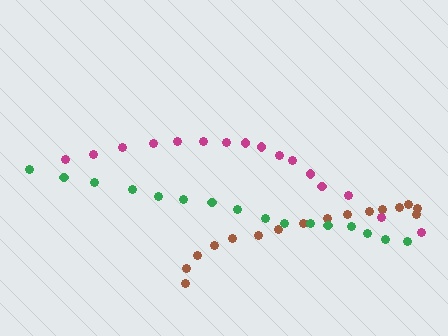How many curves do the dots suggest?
There are 3 distinct paths.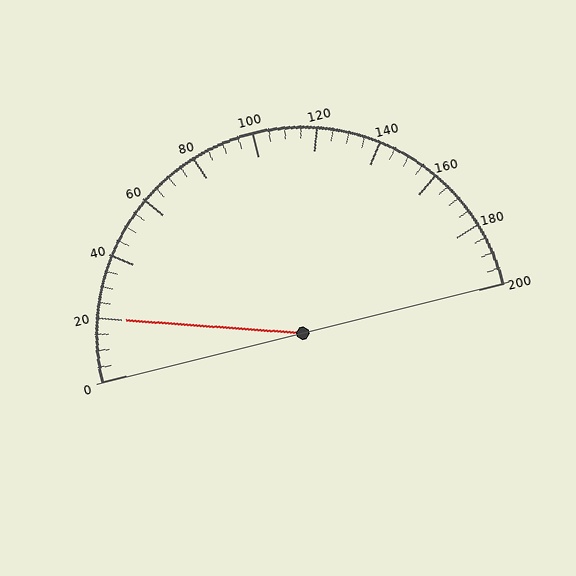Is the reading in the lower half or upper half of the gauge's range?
The reading is in the lower half of the range (0 to 200).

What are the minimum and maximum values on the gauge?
The gauge ranges from 0 to 200.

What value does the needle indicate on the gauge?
The needle indicates approximately 20.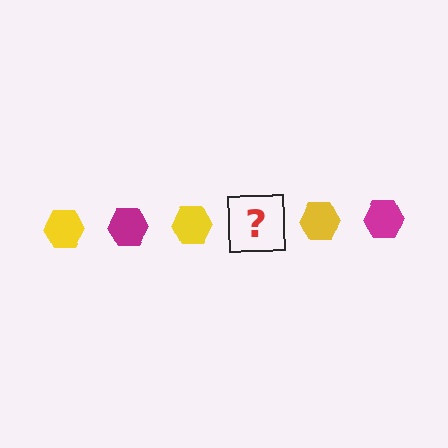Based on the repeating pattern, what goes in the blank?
The blank should be a magenta hexagon.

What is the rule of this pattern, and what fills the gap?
The rule is that the pattern cycles through yellow, magenta hexagons. The gap should be filled with a magenta hexagon.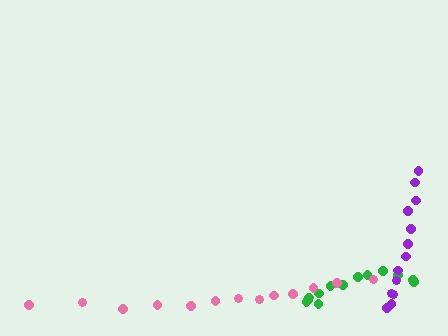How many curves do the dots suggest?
There are 3 distinct paths.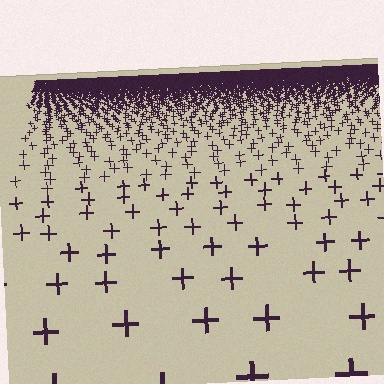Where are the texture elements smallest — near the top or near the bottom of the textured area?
Near the top.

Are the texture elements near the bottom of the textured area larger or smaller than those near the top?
Larger. Near the bottom, elements are closer to the viewer and appear at a bigger on-screen size.